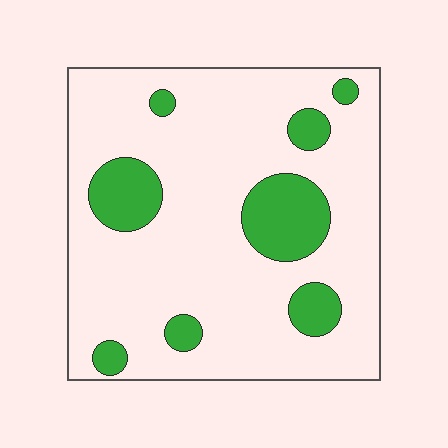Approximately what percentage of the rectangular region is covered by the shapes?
Approximately 20%.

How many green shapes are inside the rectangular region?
8.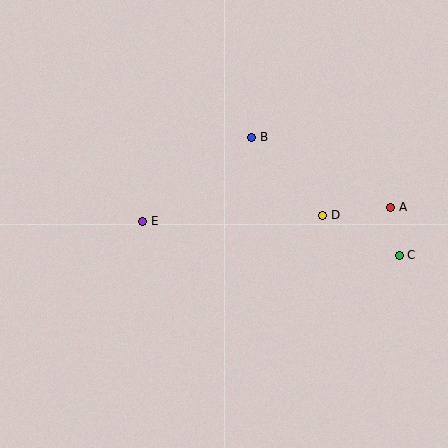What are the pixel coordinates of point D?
Point D is at (323, 215).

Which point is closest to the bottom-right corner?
Point C is closest to the bottom-right corner.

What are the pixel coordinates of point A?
Point A is at (391, 207).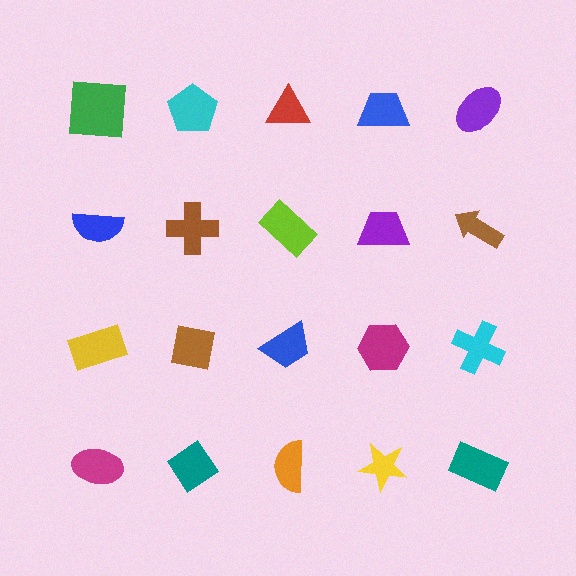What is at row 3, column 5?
A cyan cross.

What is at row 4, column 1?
A magenta ellipse.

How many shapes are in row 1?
5 shapes.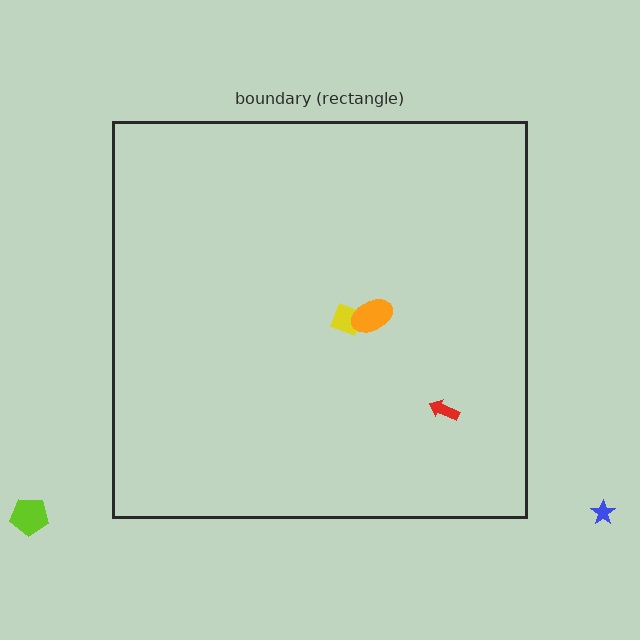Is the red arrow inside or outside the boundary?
Inside.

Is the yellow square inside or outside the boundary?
Inside.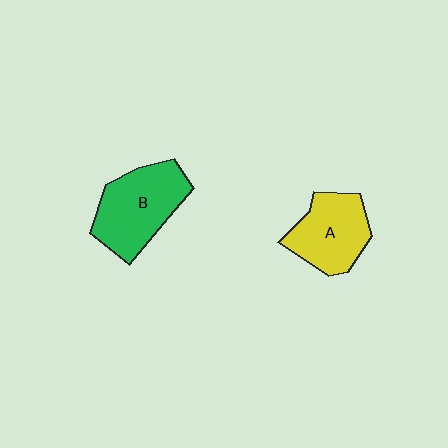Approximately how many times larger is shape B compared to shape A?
Approximately 1.2 times.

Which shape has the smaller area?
Shape A (yellow).